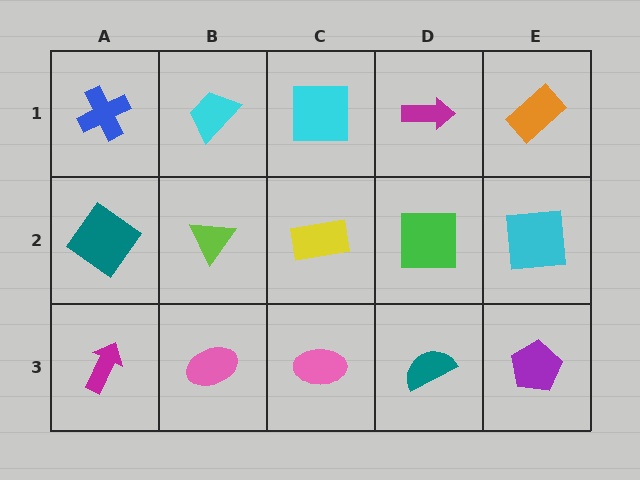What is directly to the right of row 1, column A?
A cyan trapezoid.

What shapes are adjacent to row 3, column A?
A teal diamond (row 2, column A), a pink ellipse (row 3, column B).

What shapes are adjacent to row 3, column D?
A green square (row 2, column D), a pink ellipse (row 3, column C), a purple pentagon (row 3, column E).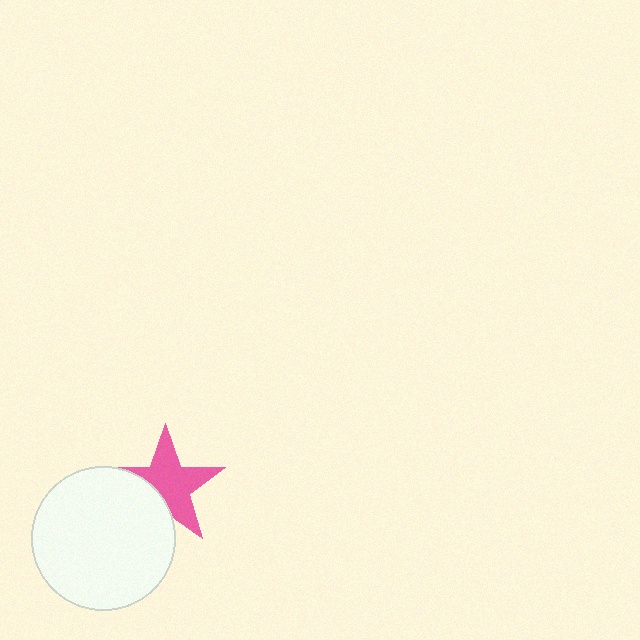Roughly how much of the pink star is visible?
Most of it is visible (roughly 68%).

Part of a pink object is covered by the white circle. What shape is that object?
It is a star.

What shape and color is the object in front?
The object in front is a white circle.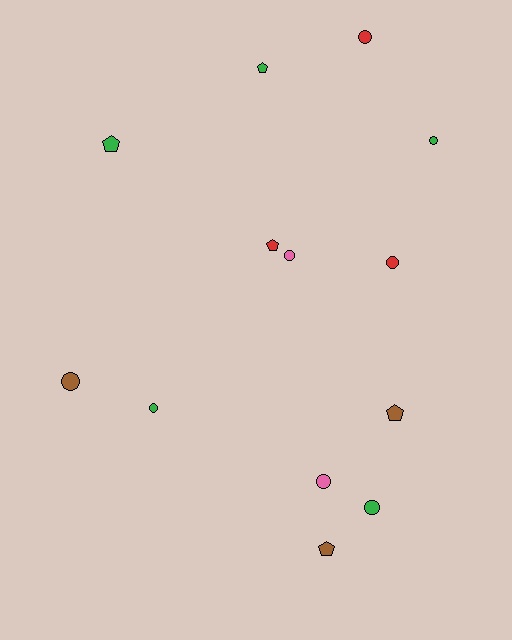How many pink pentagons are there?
There are no pink pentagons.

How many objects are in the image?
There are 13 objects.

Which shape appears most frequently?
Circle, with 8 objects.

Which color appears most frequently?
Green, with 5 objects.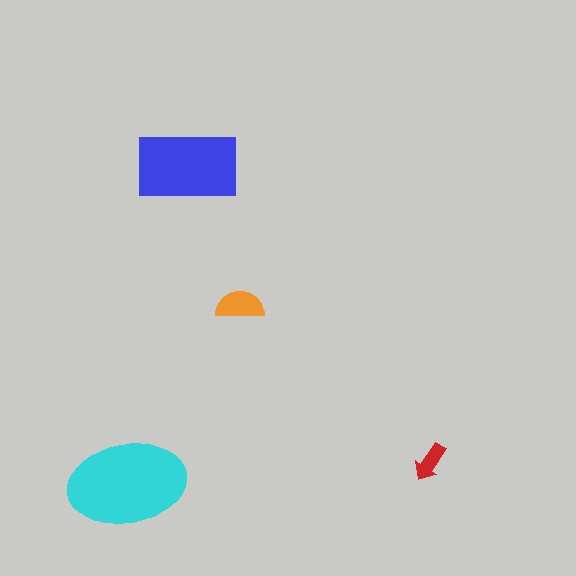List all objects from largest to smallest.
The cyan ellipse, the blue rectangle, the orange semicircle, the red arrow.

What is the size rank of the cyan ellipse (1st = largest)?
1st.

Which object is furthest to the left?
The cyan ellipse is leftmost.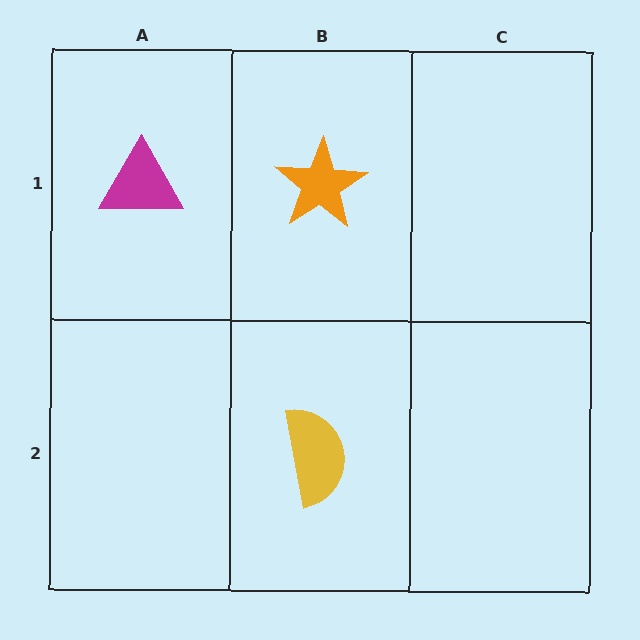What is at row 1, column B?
An orange star.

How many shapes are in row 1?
2 shapes.